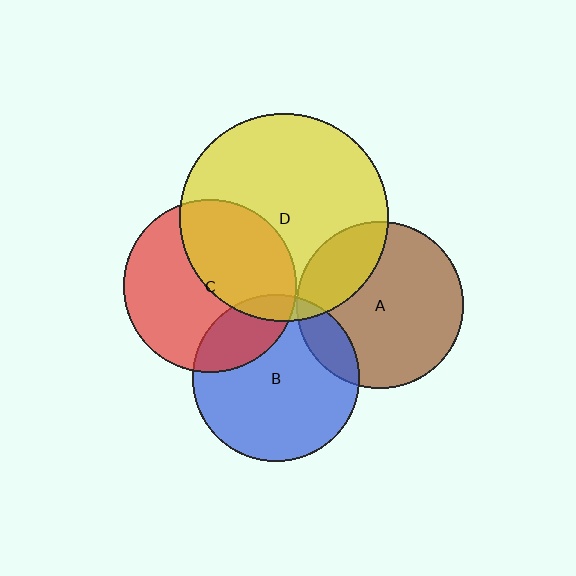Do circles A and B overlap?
Yes.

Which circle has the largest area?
Circle D (yellow).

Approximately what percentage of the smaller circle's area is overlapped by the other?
Approximately 15%.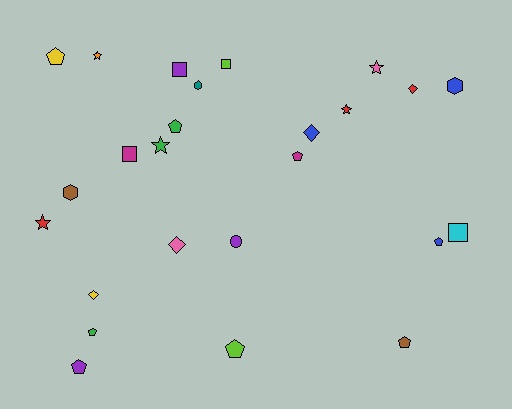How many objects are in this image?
There are 25 objects.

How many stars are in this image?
There are 5 stars.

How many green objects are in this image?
There are 3 green objects.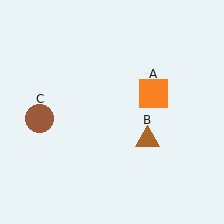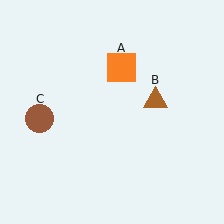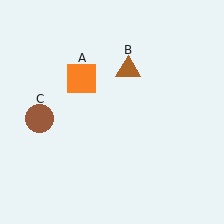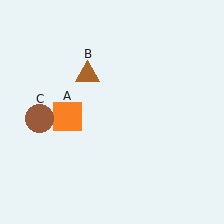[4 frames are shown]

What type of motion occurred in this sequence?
The orange square (object A), brown triangle (object B) rotated counterclockwise around the center of the scene.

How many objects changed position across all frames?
2 objects changed position: orange square (object A), brown triangle (object B).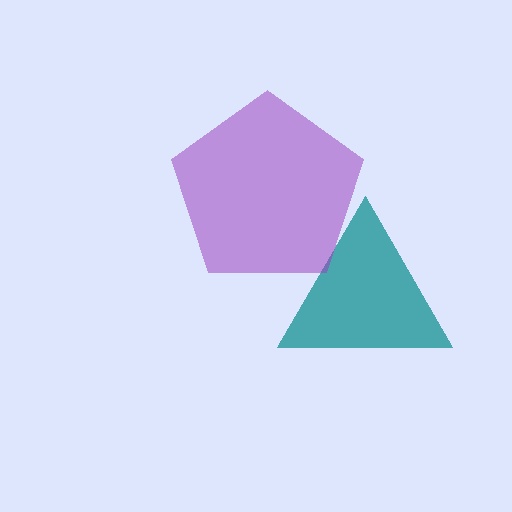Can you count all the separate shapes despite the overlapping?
Yes, there are 2 separate shapes.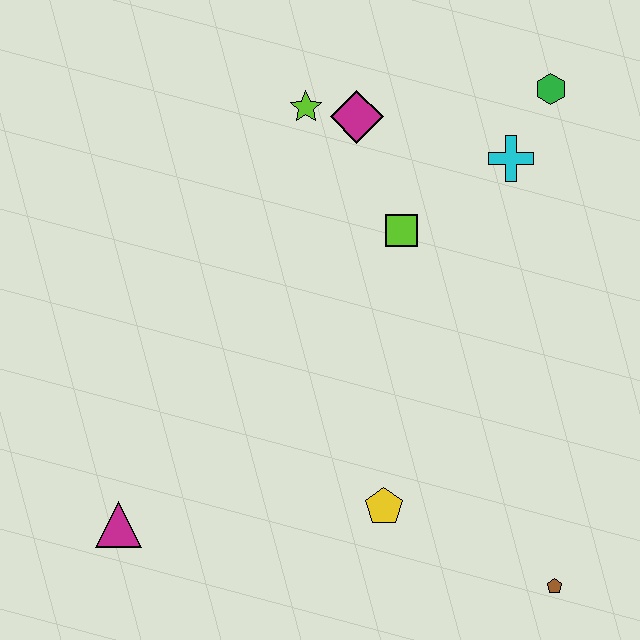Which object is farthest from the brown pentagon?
The lime star is farthest from the brown pentagon.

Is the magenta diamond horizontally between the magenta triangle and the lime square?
Yes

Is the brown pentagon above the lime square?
No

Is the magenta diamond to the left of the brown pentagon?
Yes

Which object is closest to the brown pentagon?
The yellow pentagon is closest to the brown pentagon.